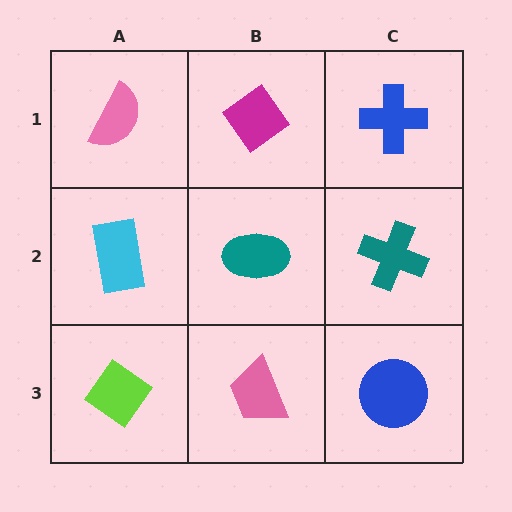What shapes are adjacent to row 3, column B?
A teal ellipse (row 2, column B), a lime diamond (row 3, column A), a blue circle (row 3, column C).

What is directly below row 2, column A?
A lime diamond.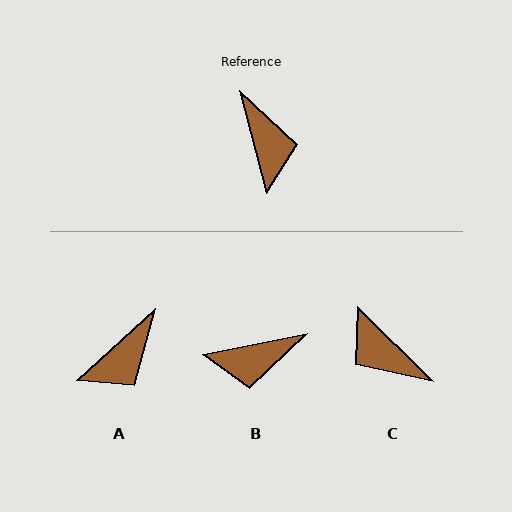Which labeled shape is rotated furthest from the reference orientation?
C, about 149 degrees away.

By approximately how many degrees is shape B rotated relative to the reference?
Approximately 93 degrees clockwise.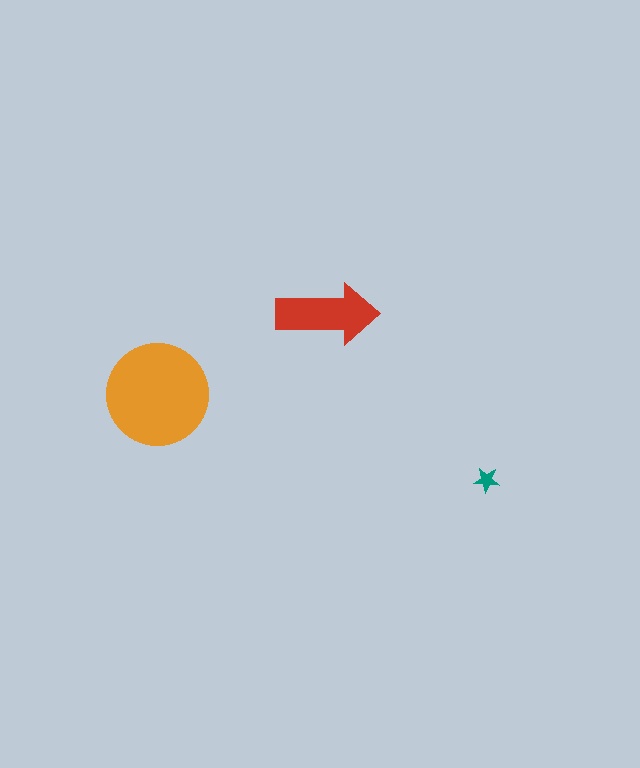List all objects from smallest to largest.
The teal star, the red arrow, the orange circle.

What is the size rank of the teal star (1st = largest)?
3rd.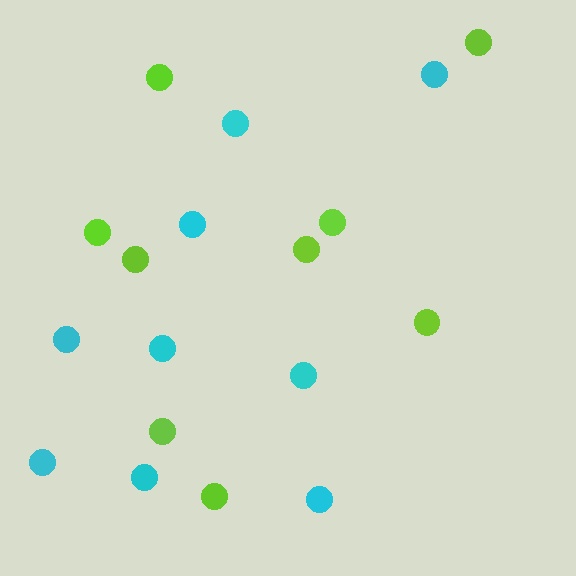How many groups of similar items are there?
There are 2 groups: one group of lime circles (9) and one group of cyan circles (9).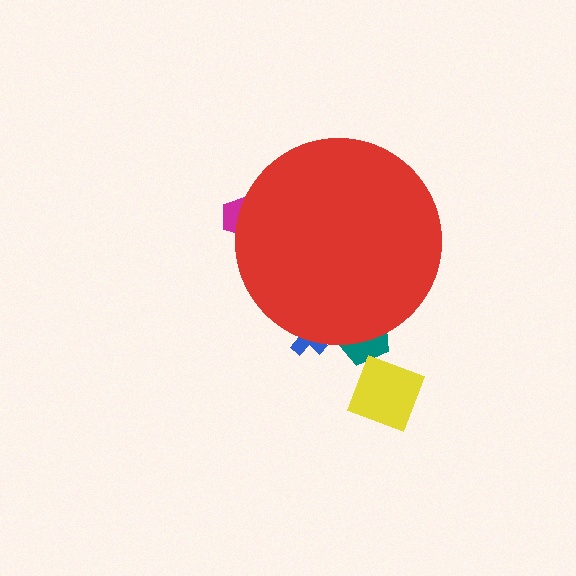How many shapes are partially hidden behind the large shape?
3 shapes are partially hidden.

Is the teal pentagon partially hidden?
Yes, the teal pentagon is partially hidden behind the red circle.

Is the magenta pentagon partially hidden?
Yes, the magenta pentagon is partially hidden behind the red circle.